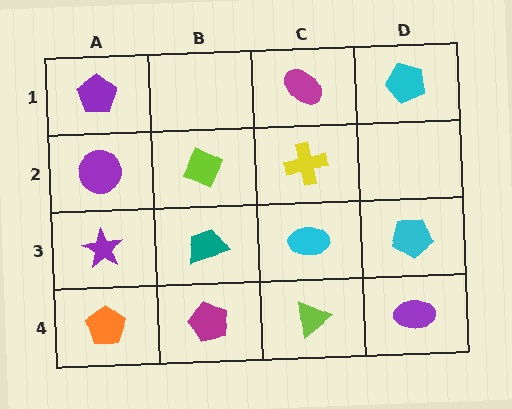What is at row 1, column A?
A purple pentagon.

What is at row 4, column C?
A lime triangle.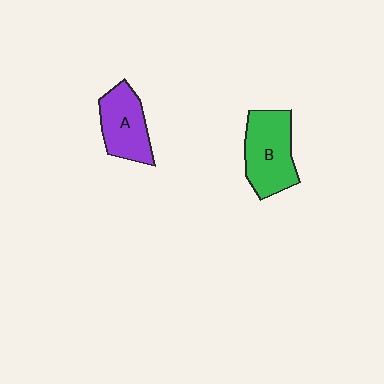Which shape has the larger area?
Shape B (green).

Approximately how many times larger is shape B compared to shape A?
Approximately 1.2 times.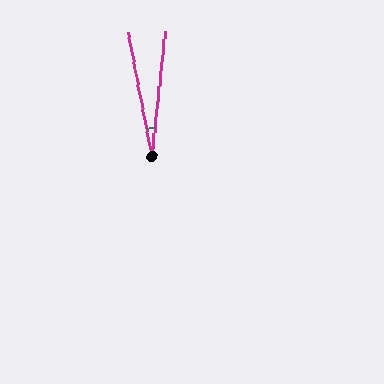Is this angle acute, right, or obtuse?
It is acute.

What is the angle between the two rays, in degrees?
Approximately 17 degrees.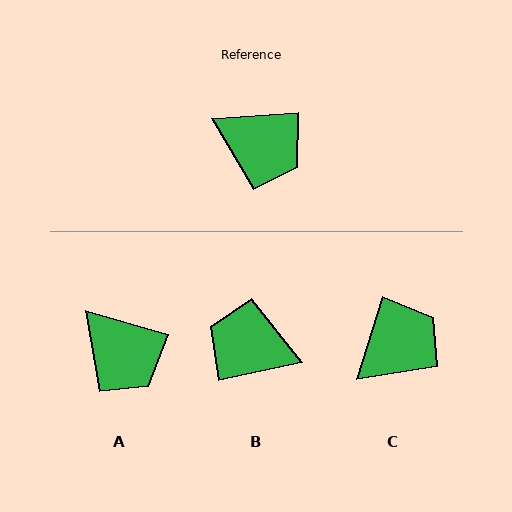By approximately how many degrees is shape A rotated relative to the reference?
Approximately 21 degrees clockwise.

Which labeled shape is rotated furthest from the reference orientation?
B, about 172 degrees away.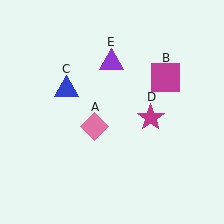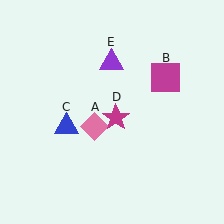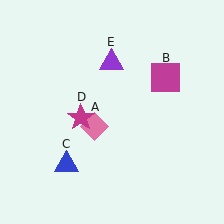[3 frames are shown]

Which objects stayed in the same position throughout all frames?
Pink diamond (object A) and magenta square (object B) and purple triangle (object E) remained stationary.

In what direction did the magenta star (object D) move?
The magenta star (object D) moved left.